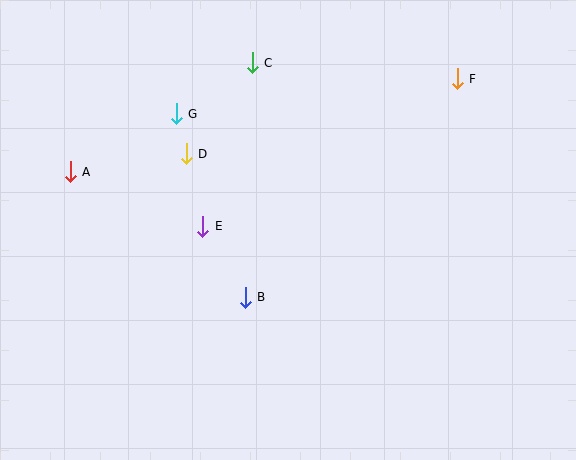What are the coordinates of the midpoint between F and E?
The midpoint between F and E is at (330, 153).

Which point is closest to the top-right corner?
Point F is closest to the top-right corner.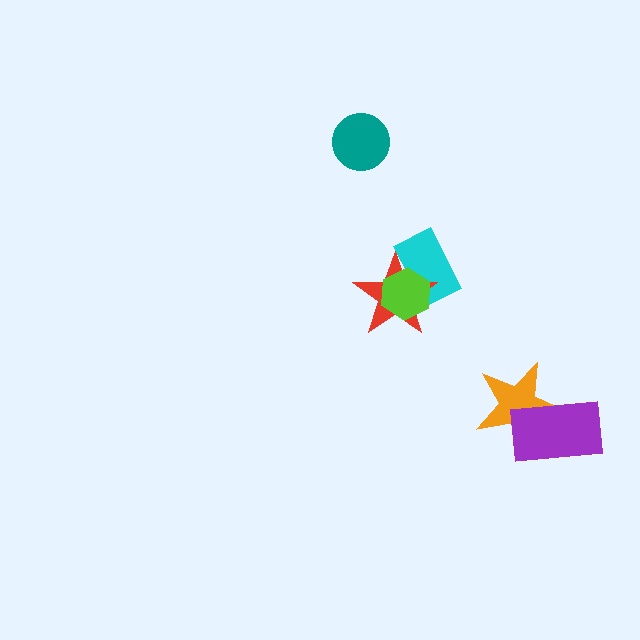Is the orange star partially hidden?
Yes, it is partially covered by another shape.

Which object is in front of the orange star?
The purple rectangle is in front of the orange star.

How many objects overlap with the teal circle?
0 objects overlap with the teal circle.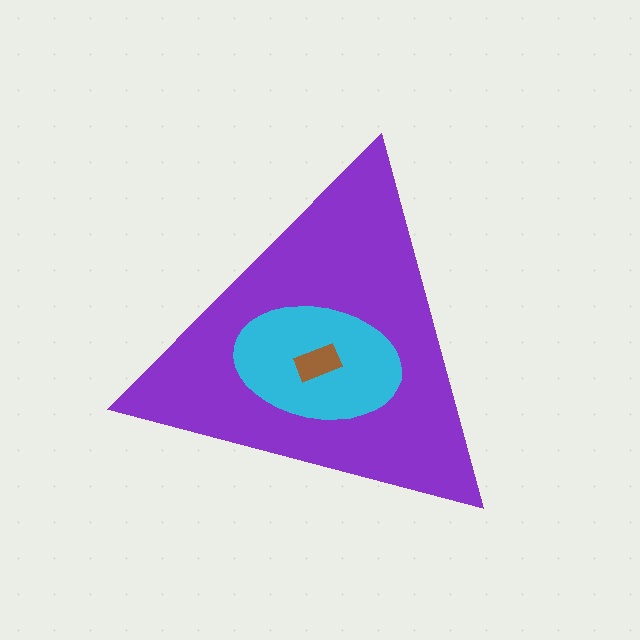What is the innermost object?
The brown rectangle.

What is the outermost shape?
The purple triangle.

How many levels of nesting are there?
3.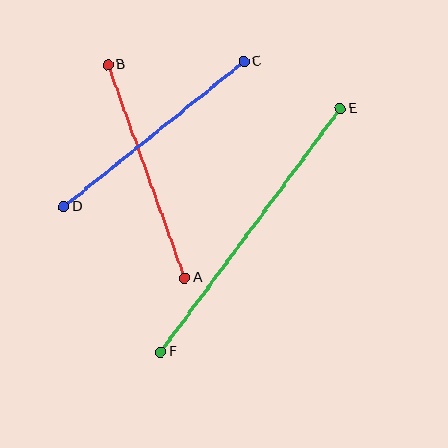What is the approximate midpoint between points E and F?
The midpoint is at approximately (251, 230) pixels.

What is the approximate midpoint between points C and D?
The midpoint is at approximately (154, 134) pixels.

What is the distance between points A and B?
The distance is approximately 227 pixels.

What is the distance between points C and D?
The distance is approximately 231 pixels.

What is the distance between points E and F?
The distance is approximately 303 pixels.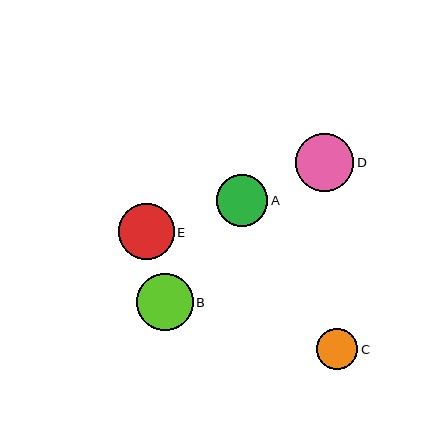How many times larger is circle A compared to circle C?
Circle A is approximately 1.3 times the size of circle C.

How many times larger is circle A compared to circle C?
Circle A is approximately 1.3 times the size of circle C.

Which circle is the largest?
Circle D is the largest with a size of approximately 58 pixels.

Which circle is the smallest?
Circle C is the smallest with a size of approximately 41 pixels.